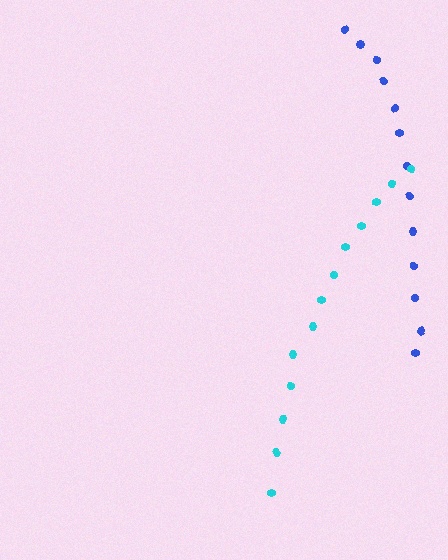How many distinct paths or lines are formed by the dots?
There are 2 distinct paths.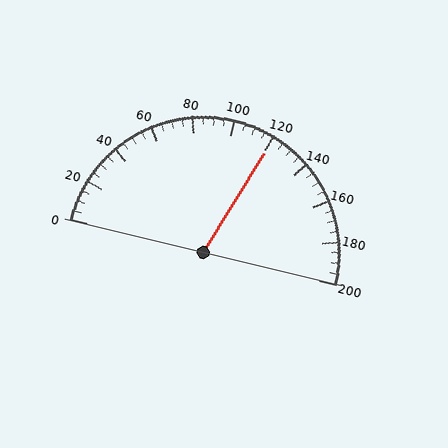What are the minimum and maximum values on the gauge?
The gauge ranges from 0 to 200.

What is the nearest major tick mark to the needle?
The nearest major tick mark is 120.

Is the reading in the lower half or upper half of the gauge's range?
The reading is in the upper half of the range (0 to 200).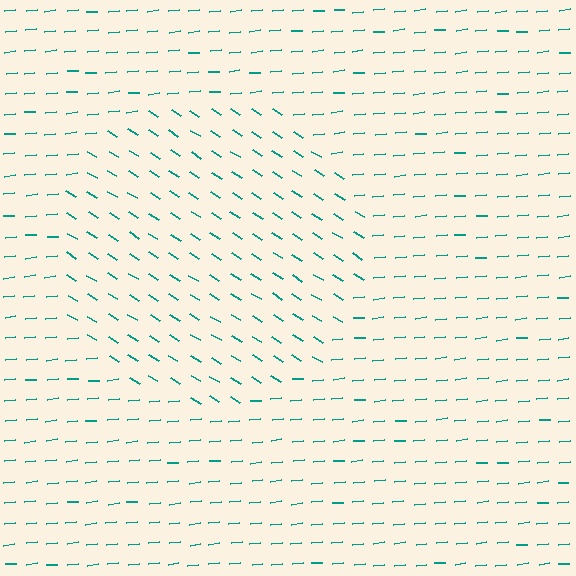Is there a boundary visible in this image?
Yes, there is a texture boundary formed by a change in line orientation.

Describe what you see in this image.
The image is filled with small teal line segments. A circle region in the image has lines oriented differently from the surrounding lines, creating a visible texture boundary.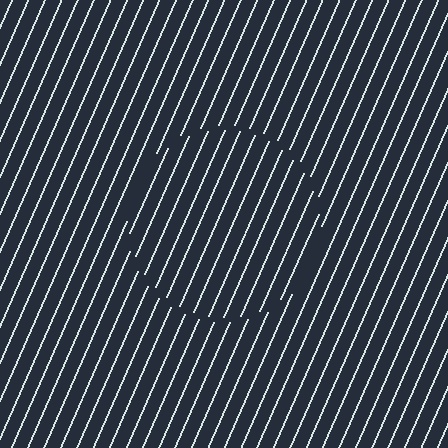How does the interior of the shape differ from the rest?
The interior of the shape contains the same grating, shifted by half a period — the contour is defined by the phase discontinuity where line-ends from the inner and outer gratings abut.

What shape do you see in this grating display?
An illusory circle. The interior of the shape contains the same grating, shifted by half a period — the contour is defined by the phase discontinuity where line-ends from the inner and outer gratings abut.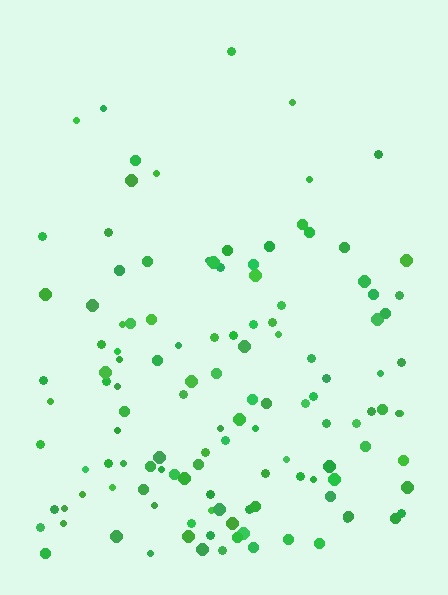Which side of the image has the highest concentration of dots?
The bottom.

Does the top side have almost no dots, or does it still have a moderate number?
Still a moderate number, just noticeably fewer than the bottom.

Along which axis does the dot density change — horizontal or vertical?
Vertical.